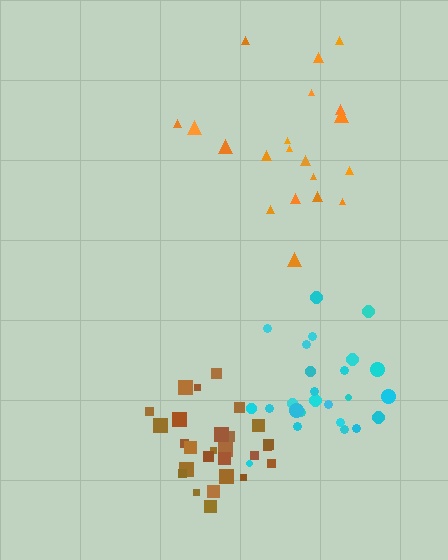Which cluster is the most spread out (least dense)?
Orange.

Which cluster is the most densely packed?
Brown.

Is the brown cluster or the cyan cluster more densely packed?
Brown.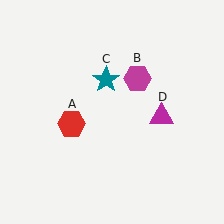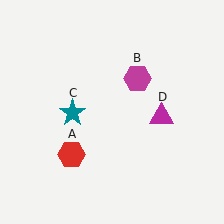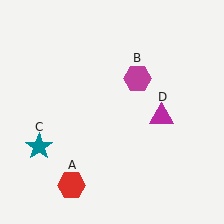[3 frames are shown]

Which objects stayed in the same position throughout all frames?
Magenta hexagon (object B) and magenta triangle (object D) remained stationary.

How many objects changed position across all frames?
2 objects changed position: red hexagon (object A), teal star (object C).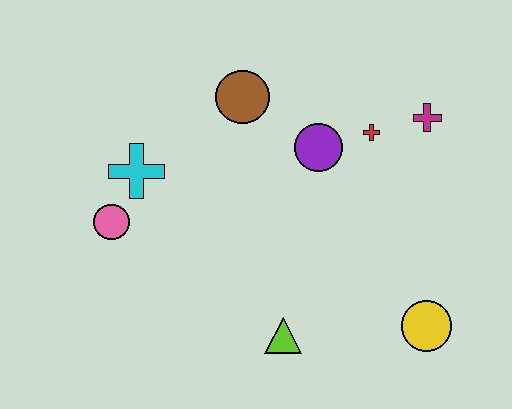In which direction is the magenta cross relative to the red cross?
The magenta cross is to the right of the red cross.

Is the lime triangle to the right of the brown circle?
Yes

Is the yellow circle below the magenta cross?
Yes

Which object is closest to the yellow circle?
The lime triangle is closest to the yellow circle.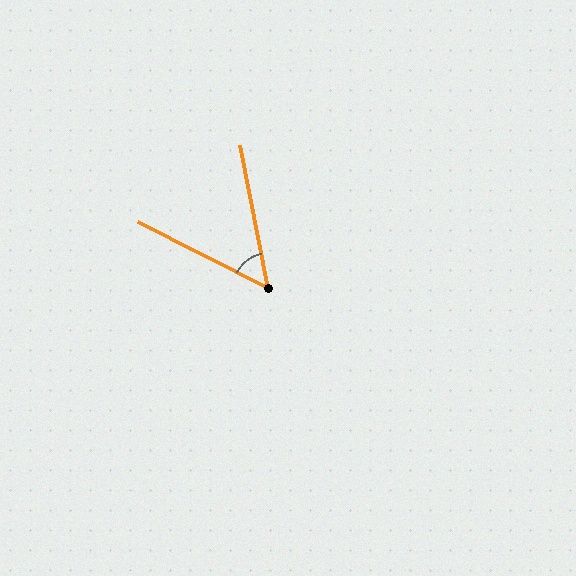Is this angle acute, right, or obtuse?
It is acute.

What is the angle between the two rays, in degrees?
Approximately 52 degrees.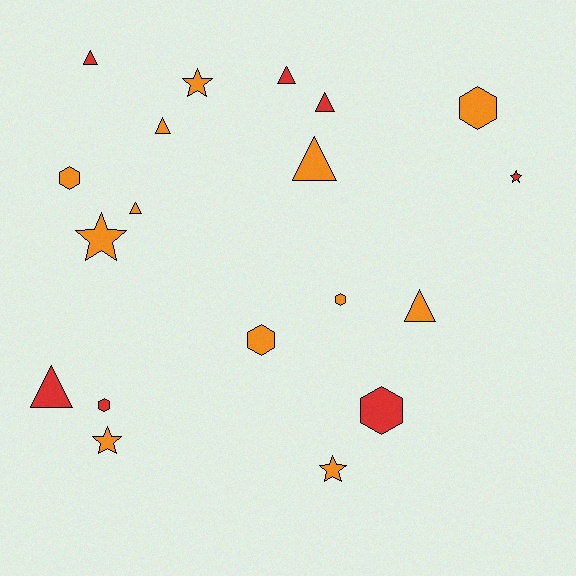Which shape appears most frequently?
Triangle, with 8 objects.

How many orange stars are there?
There are 4 orange stars.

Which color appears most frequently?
Orange, with 12 objects.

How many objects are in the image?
There are 19 objects.